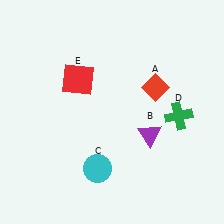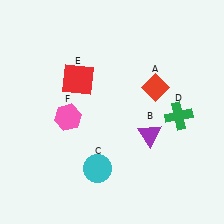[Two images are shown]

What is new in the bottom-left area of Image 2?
A pink hexagon (F) was added in the bottom-left area of Image 2.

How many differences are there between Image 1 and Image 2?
There is 1 difference between the two images.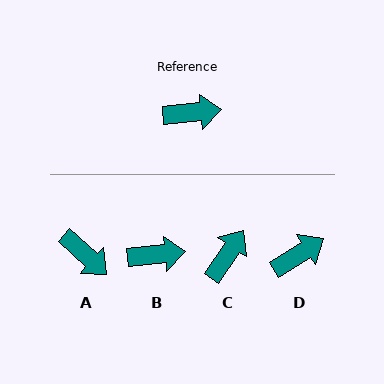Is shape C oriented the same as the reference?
No, it is off by about 51 degrees.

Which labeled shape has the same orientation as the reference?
B.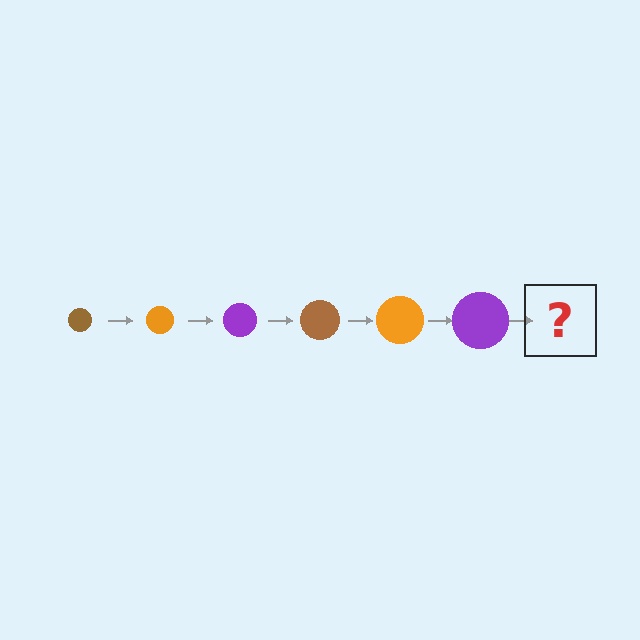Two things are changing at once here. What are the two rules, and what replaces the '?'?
The two rules are that the circle grows larger each step and the color cycles through brown, orange, and purple. The '?' should be a brown circle, larger than the previous one.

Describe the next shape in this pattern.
It should be a brown circle, larger than the previous one.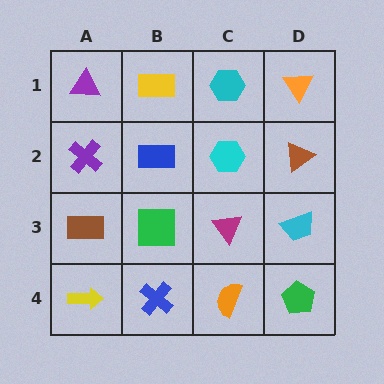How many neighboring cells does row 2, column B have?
4.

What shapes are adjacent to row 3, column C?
A cyan hexagon (row 2, column C), an orange semicircle (row 4, column C), a green square (row 3, column B), a cyan trapezoid (row 3, column D).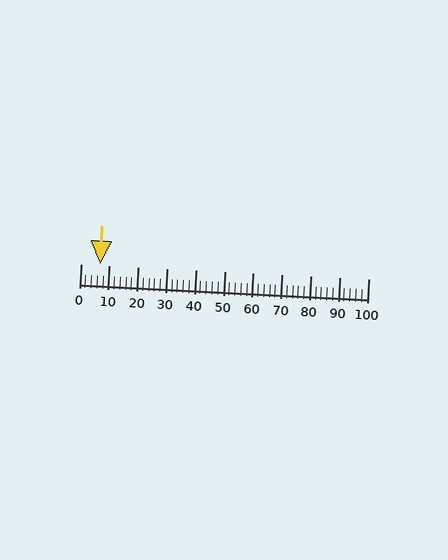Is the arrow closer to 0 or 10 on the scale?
The arrow is closer to 10.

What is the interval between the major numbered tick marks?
The major tick marks are spaced 10 units apart.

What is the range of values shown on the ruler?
The ruler shows values from 0 to 100.